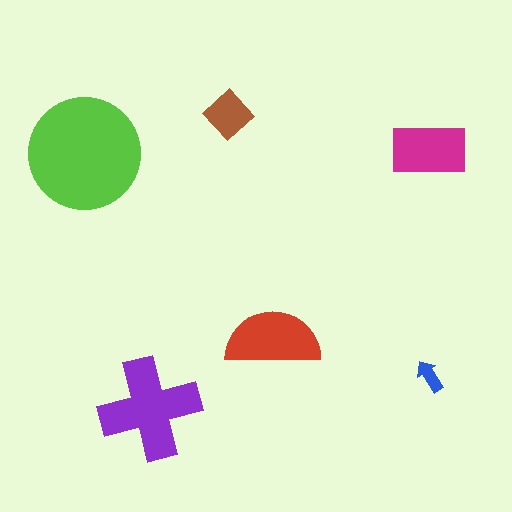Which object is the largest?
The lime circle.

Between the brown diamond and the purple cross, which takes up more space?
The purple cross.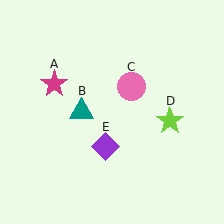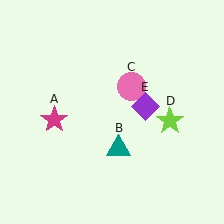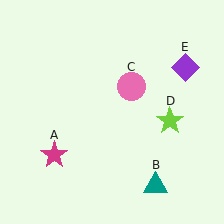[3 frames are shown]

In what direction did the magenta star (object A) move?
The magenta star (object A) moved down.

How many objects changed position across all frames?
3 objects changed position: magenta star (object A), teal triangle (object B), purple diamond (object E).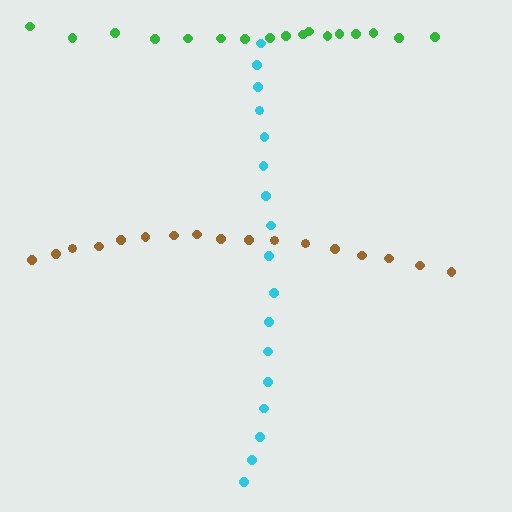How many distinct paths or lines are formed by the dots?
There are 3 distinct paths.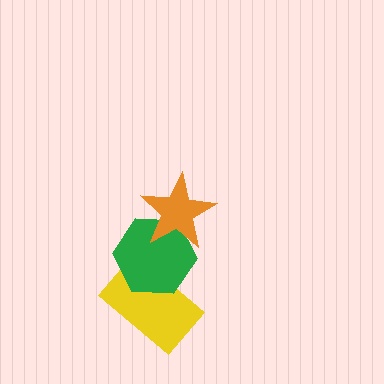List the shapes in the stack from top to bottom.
From top to bottom: the orange star, the green hexagon, the yellow rectangle.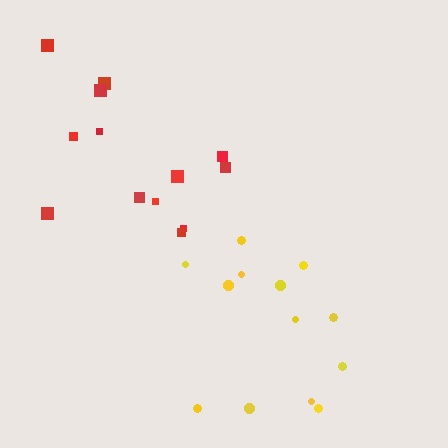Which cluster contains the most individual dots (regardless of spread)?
Yellow (13).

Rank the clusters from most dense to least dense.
yellow, red.